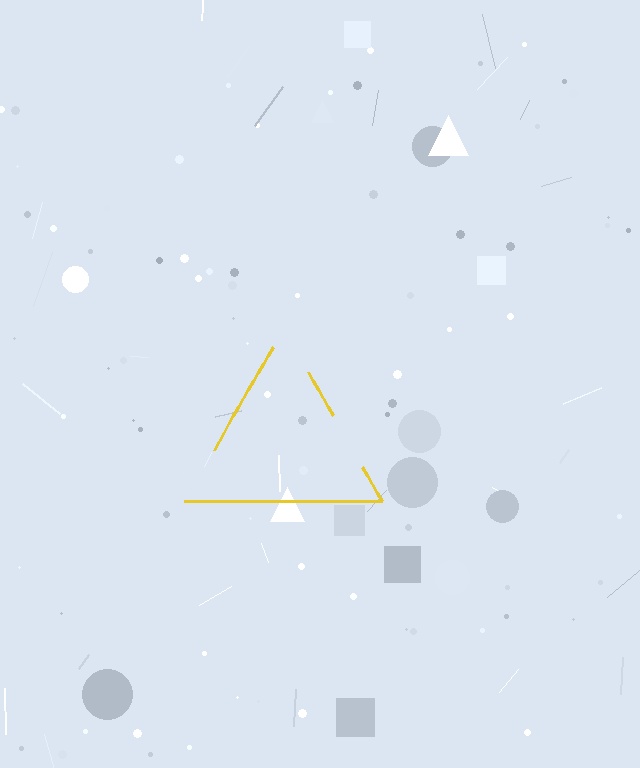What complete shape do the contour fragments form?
The contour fragments form a triangle.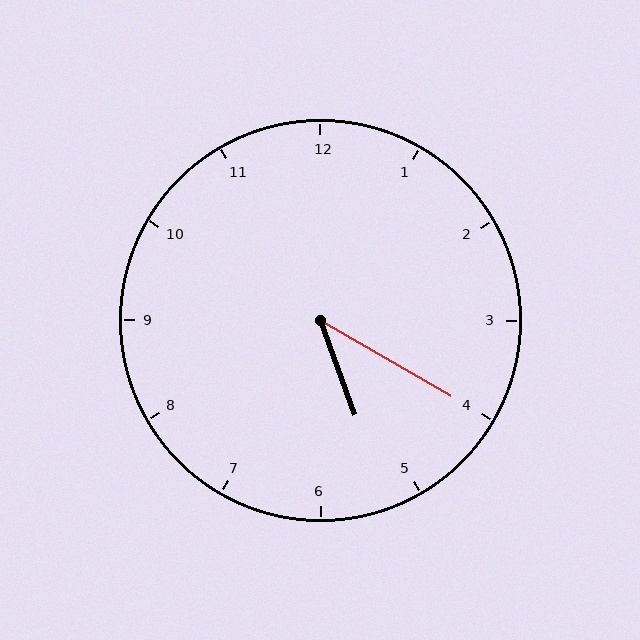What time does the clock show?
5:20.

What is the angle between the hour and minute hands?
Approximately 40 degrees.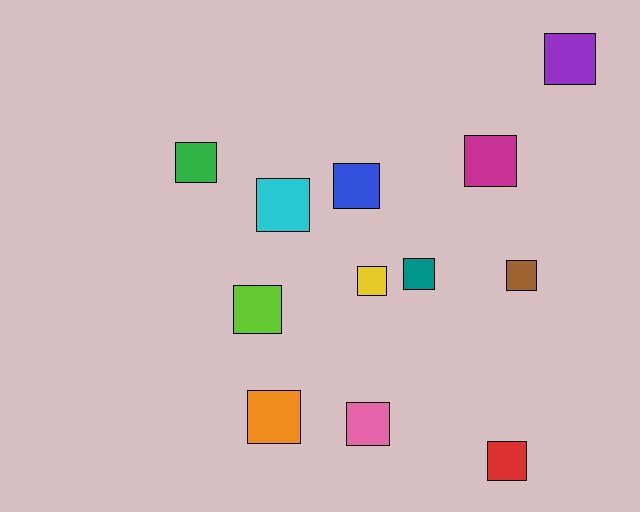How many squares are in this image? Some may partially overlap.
There are 12 squares.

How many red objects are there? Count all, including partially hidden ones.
There is 1 red object.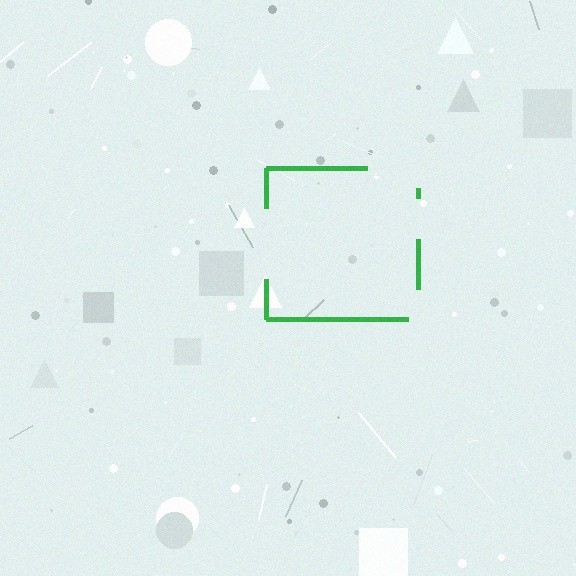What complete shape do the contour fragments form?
The contour fragments form a square.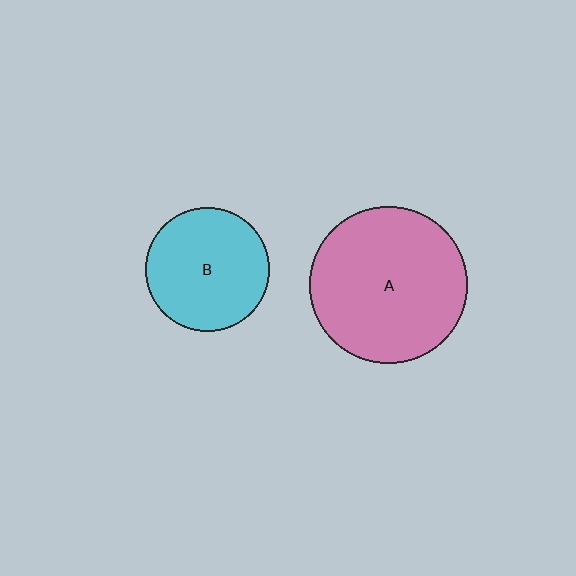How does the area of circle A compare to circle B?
Approximately 1.6 times.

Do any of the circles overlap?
No, none of the circles overlap.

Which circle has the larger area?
Circle A (pink).